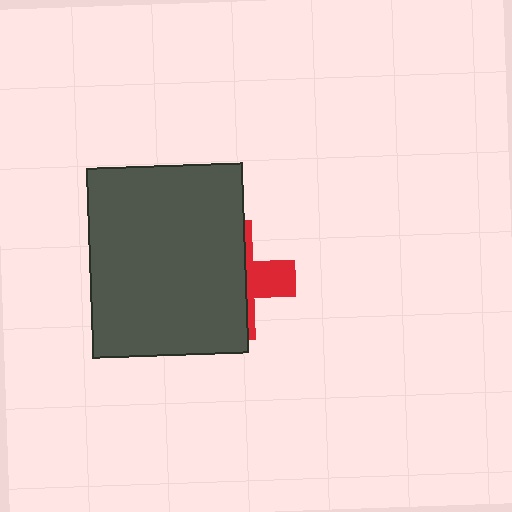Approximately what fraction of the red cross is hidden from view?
Roughly 67% of the red cross is hidden behind the dark gray rectangle.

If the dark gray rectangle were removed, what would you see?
You would see the complete red cross.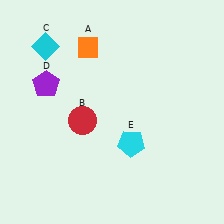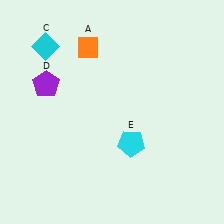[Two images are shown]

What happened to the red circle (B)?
The red circle (B) was removed in Image 2. It was in the bottom-left area of Image 1.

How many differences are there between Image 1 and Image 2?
There is 1 difference between the two images.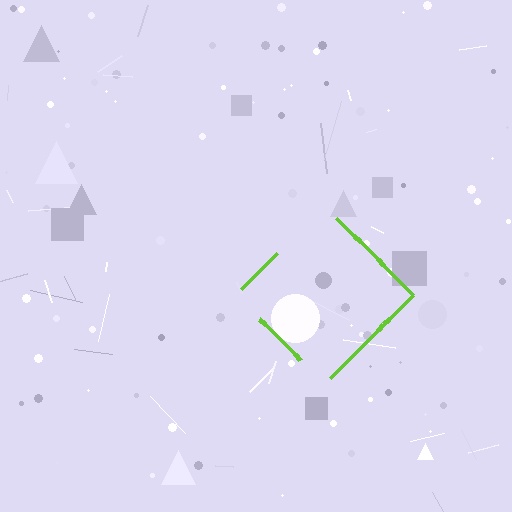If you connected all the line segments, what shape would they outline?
They would outline a diamond.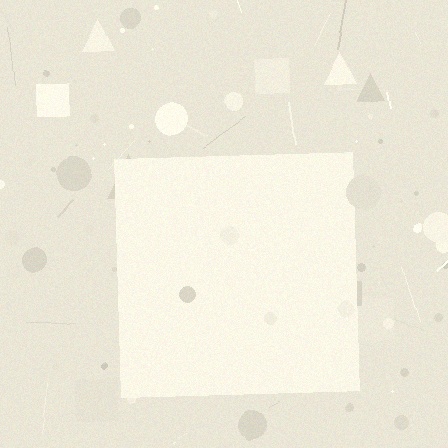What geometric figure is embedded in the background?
A square is embedded in the background.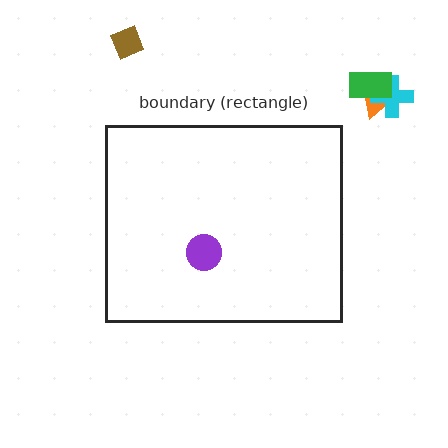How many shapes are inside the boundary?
1 inside, 4 outside.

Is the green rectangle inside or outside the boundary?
Outside.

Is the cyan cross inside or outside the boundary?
Outside.